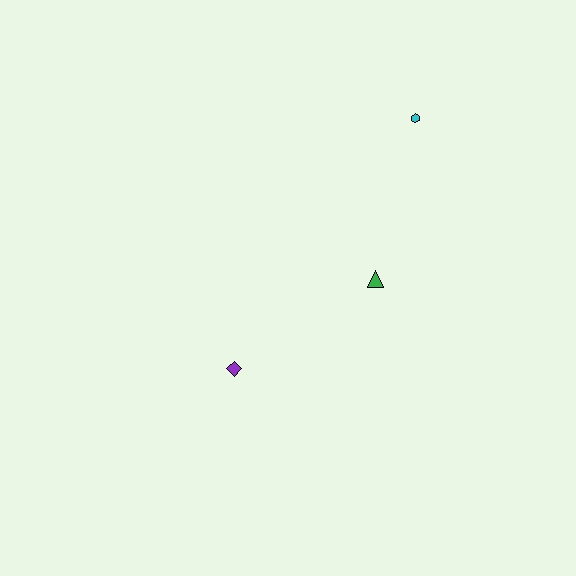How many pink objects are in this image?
There are no pink objects.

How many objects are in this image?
There are 3 objects.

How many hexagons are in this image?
There is 1 hexagon.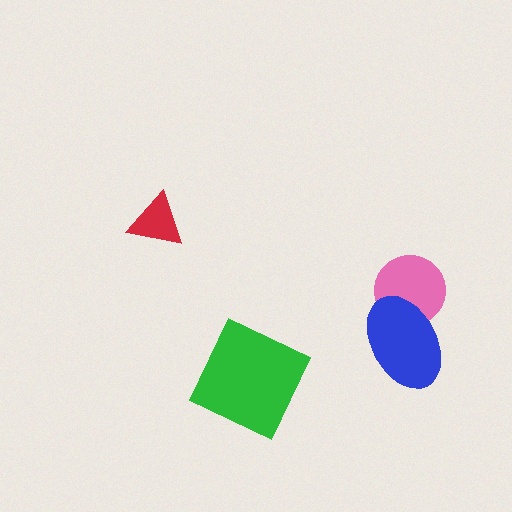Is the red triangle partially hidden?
No, no other shape covers it.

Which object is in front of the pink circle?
The blue ellipse is in front of the pink circle.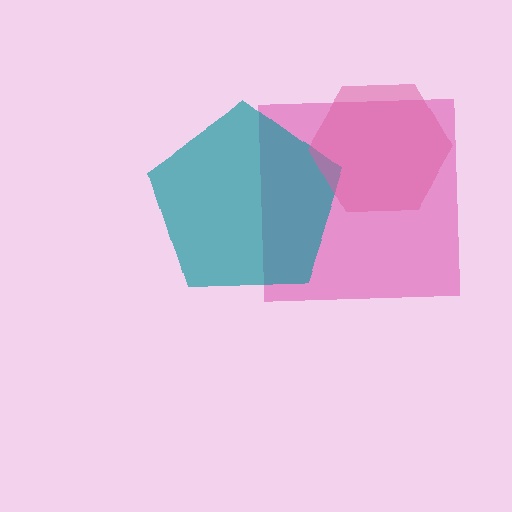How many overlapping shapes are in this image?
There are 3 overlapping shapes in the image.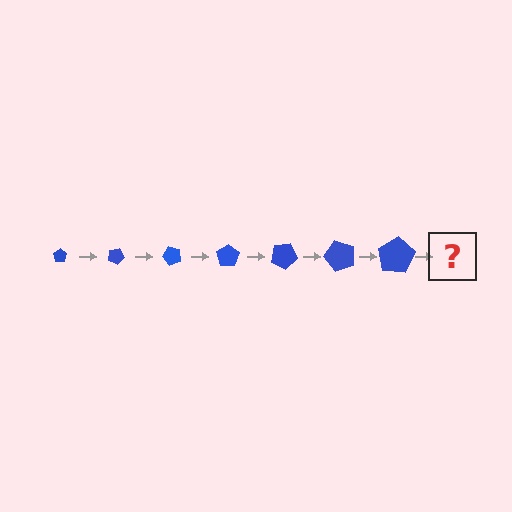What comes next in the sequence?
The next element should be a pentagon, larger than the previous one and rotated 175 degrees from the start.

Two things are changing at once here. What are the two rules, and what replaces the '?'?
The two rules are that the pentagon grows larger each step and it rotates 25 degrees each step. The '?' should be a pentagon, larger than the previous one and rotated 175 degrees from the start.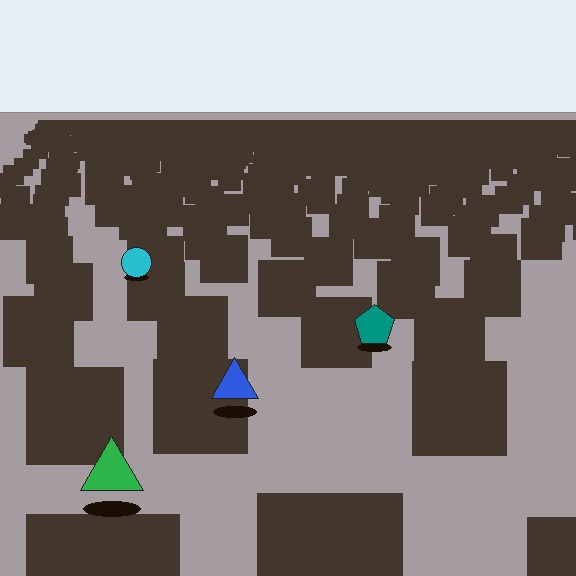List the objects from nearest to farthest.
From nearest to farthest: the green triangle, the blue triangle, the teal pentagon, the cyan circle.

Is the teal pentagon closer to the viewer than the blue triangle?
No. The blue triangle is closer — you can tell from the texture gradient: the ground texture is coarser near it.